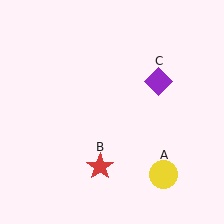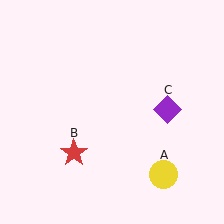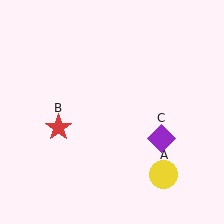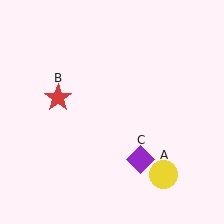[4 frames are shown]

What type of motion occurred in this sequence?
The red star (object B), purple diamond (object C) rotated clockwise around the center of the scene.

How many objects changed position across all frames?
2 objects changed position: red star (object B), purple diamond (object C).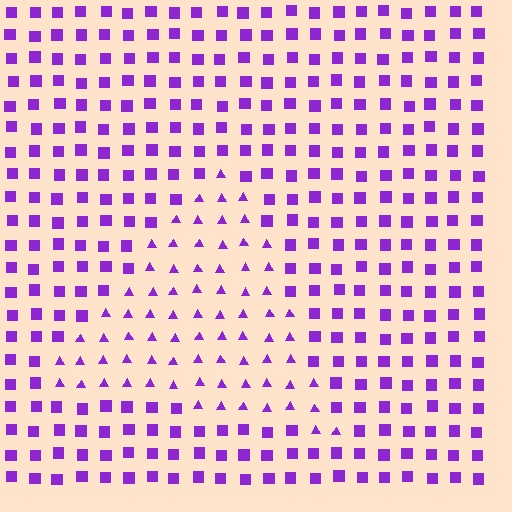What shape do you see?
I see a triangle.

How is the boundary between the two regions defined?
The boundary is defined by a change in element shape: triangles inside vs. squares outside. All elements share the same color and spacing.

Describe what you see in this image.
The image is filled with small purple elements arranged in a uniform grid. A triangle-shaped region contains triangles, while the surrounding area contains squares. The boundary is defined purely by the change in element shape.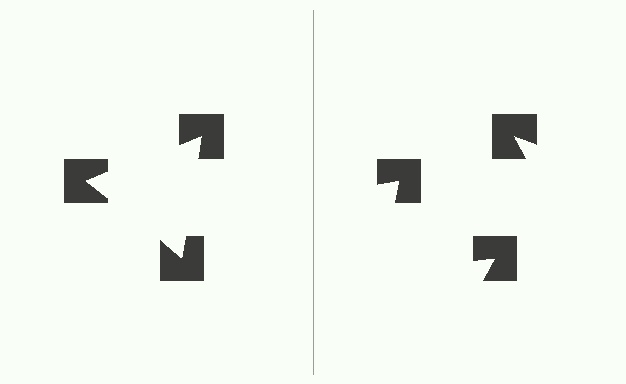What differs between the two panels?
The notched squares are positioned identically on both sides; only the wedge orientations differ. On the left they align to a triangle; on the right they are misaligned.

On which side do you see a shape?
An illusory triangle appears on the left side. On the right side the wedge cuts are rotated, so no coherent shape forms.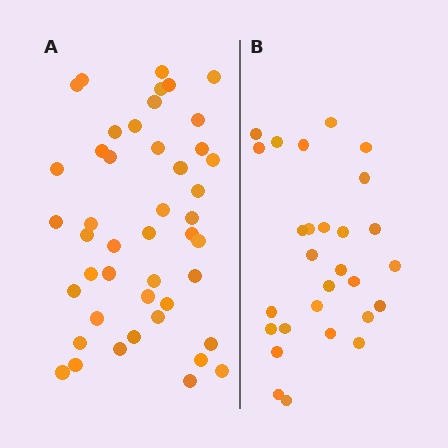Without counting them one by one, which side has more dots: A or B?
Region A (the left region) has more dots.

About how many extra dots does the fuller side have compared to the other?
Region A has approximately 15 more dots than region B.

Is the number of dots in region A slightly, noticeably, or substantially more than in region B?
Region A has substantially more. The ratio is roughly 1.6 to 1.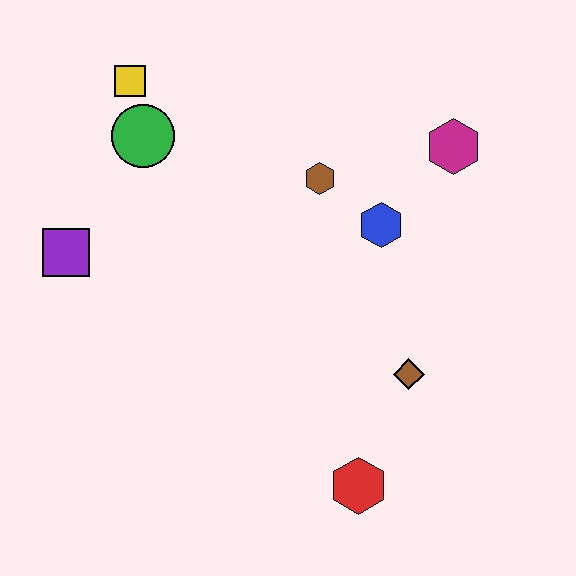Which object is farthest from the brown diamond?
The yellow square is farthest from the brown diamond.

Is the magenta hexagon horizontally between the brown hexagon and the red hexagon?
No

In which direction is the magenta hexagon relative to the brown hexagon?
The magenta hexagon is to the right of the brown hexagon.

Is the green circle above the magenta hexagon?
Yes